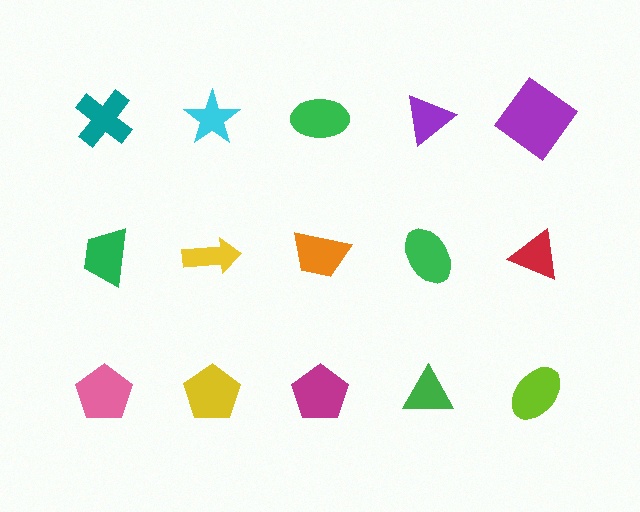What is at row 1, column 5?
A purple diamond.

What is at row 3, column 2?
A yellow pentagon.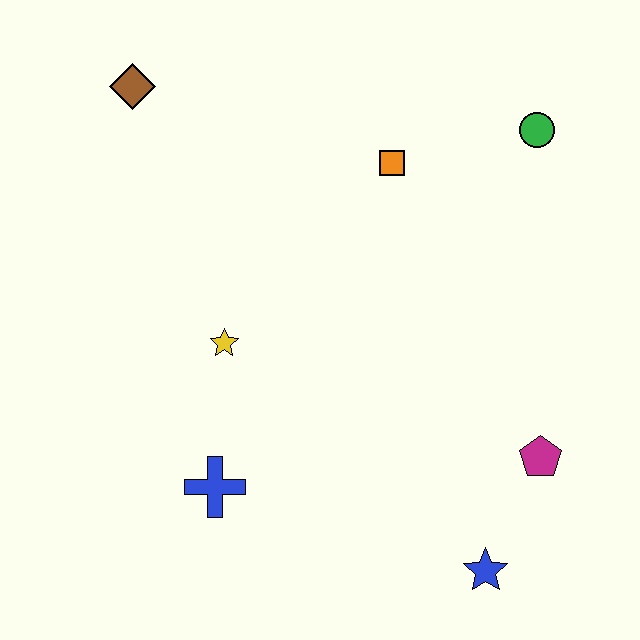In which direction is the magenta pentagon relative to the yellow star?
The magenta pentagon is to the right of the yellow star.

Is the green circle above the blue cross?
Yes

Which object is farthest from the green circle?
The blue cross is farthest from the green circle.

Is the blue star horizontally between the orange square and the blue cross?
No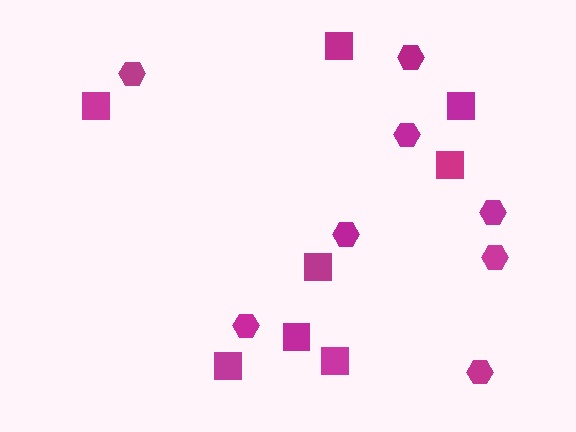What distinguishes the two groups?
There are 2 groups: one group of squares (8) and one group of hexagons (8).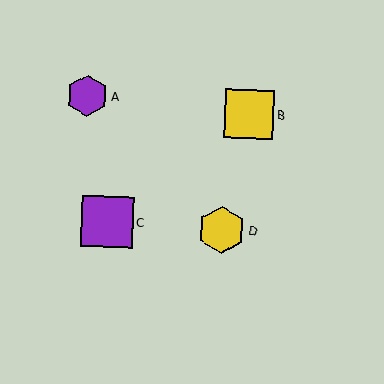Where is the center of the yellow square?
The center of the yellow square is at (249, 114).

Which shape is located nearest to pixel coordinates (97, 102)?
The purple hexagon (labeled A) at (87, 96) is nearest to that location.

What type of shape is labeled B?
Shape B is a yellow square.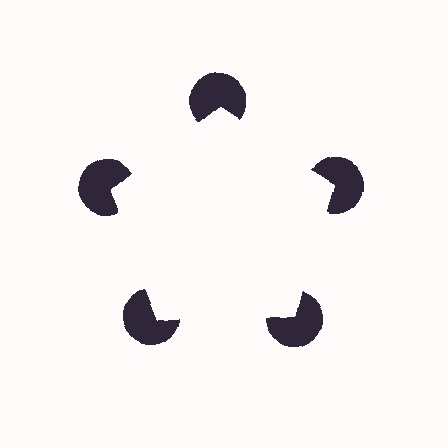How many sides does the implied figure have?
5 sides.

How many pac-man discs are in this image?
There are 5 — one at each vertex of the illusory pentagon.